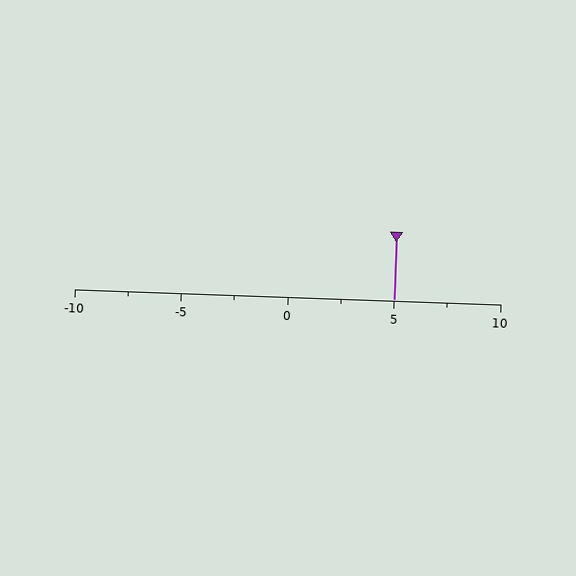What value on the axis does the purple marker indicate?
The marker indicates approximately 5.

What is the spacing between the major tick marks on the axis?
The major ticks are spaced 5 apart.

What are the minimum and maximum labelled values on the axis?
The axis runs from -10 to 10.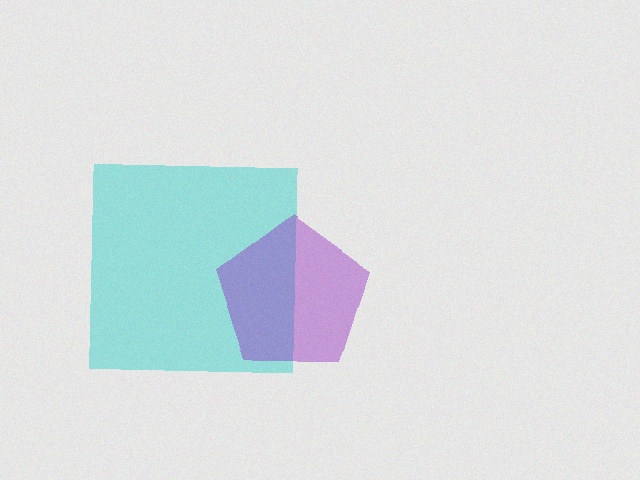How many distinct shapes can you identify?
There are 2 distinct shapes: a cyan square, a purple pentagon.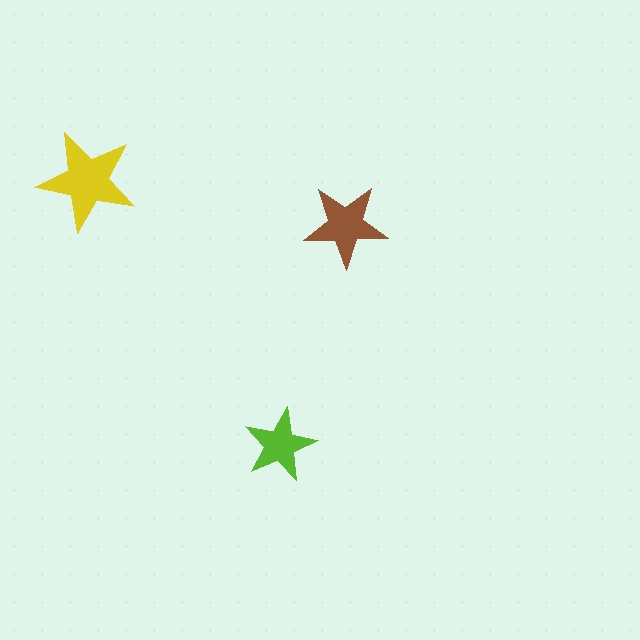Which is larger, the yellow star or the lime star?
The yellow one.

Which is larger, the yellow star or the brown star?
The yellow one.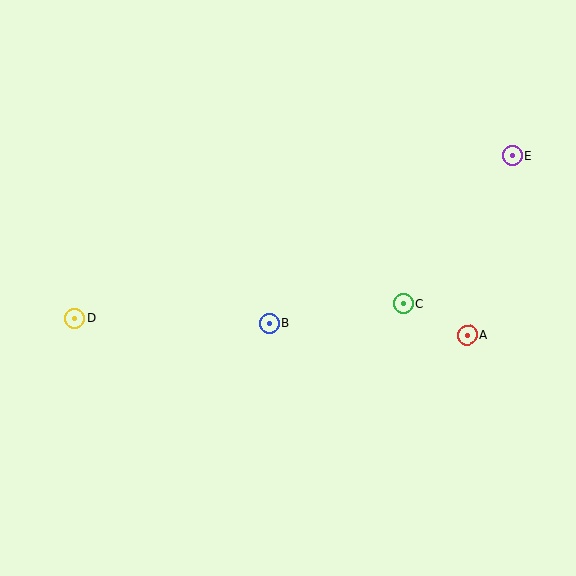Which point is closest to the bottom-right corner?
Point A is closest to the bottom-right corner.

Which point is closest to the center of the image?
Point B at (270, 323) is closest to the center.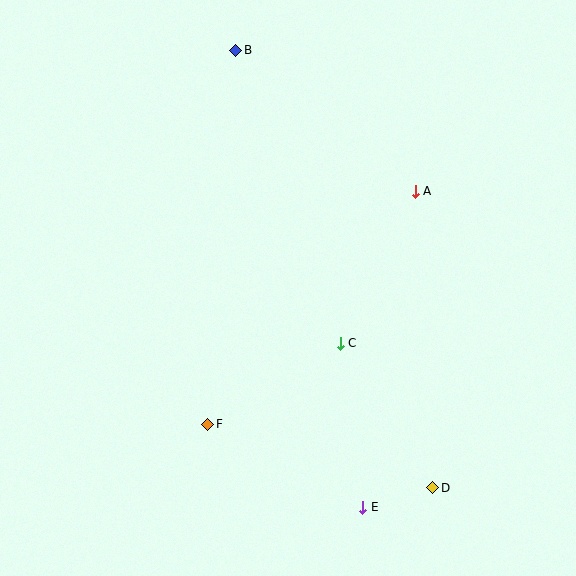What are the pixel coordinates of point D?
Point D is at (433, 488).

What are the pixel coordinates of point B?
Point B is at (236, 50).